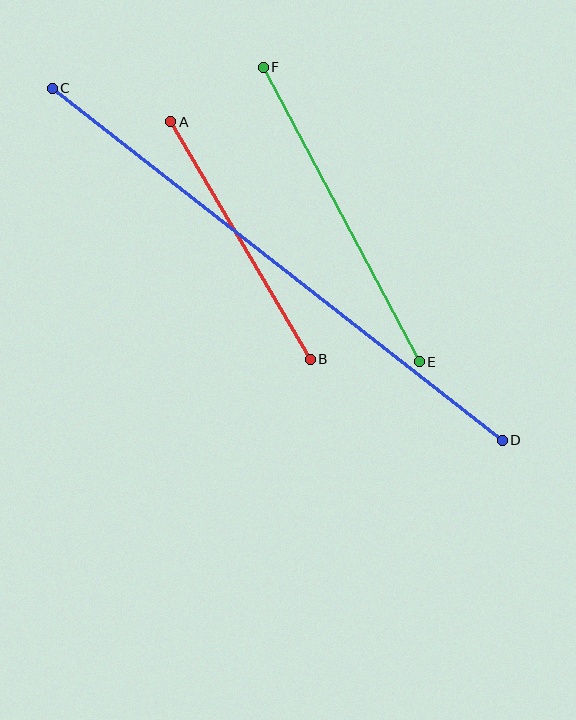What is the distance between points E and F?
The distance is approximately 333 pixels.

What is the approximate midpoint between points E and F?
The midpoint is at approximately (341, 215) pixels.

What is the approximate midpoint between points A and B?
The midpoint is at approximately (241, 241) pixels.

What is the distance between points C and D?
The distance is approximately 571 pixels.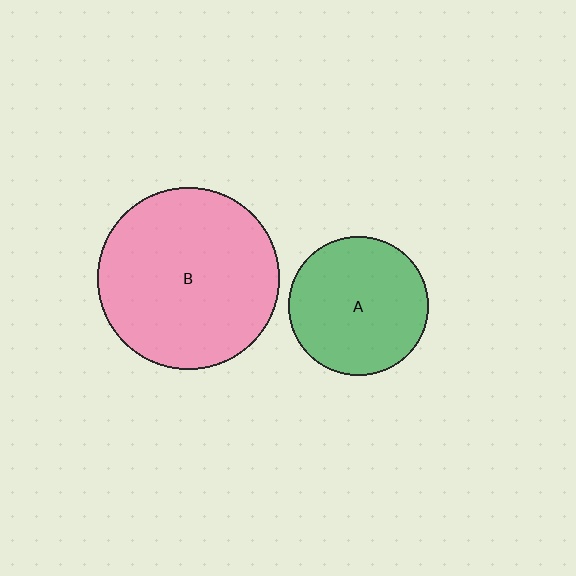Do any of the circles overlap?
No, none of the circles overlap.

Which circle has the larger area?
Circle B (pink).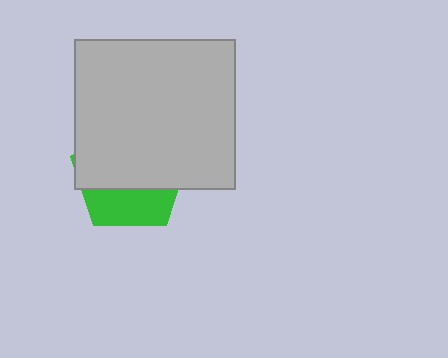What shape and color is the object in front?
The object in front is a light gray rectangle.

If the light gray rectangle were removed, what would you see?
You would see the complete green pentagon.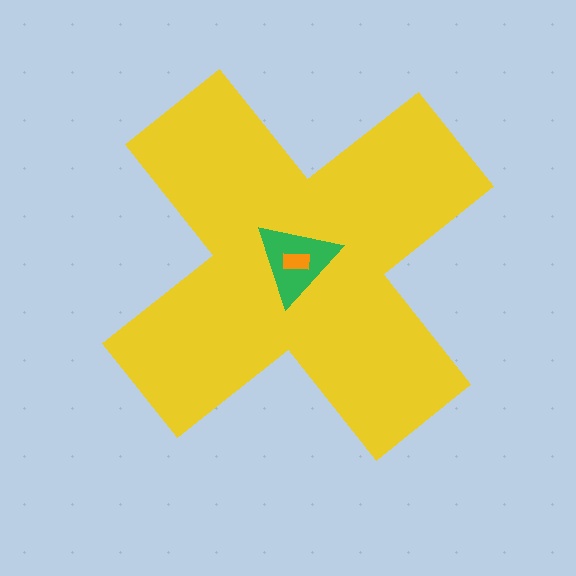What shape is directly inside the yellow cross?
The green triangle.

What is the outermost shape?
The yellow cross.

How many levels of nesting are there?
3.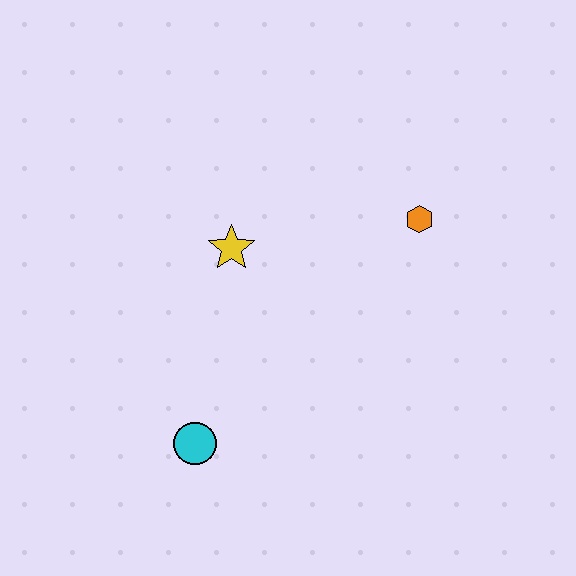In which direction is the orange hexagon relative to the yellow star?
The orange hexagon is to the right of the yellow star.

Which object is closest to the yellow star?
The orange hexagon is closest to the yellow star.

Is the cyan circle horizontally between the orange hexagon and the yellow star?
No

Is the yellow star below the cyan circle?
No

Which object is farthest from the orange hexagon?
The cyan circle is farthest from the orange hexagon.